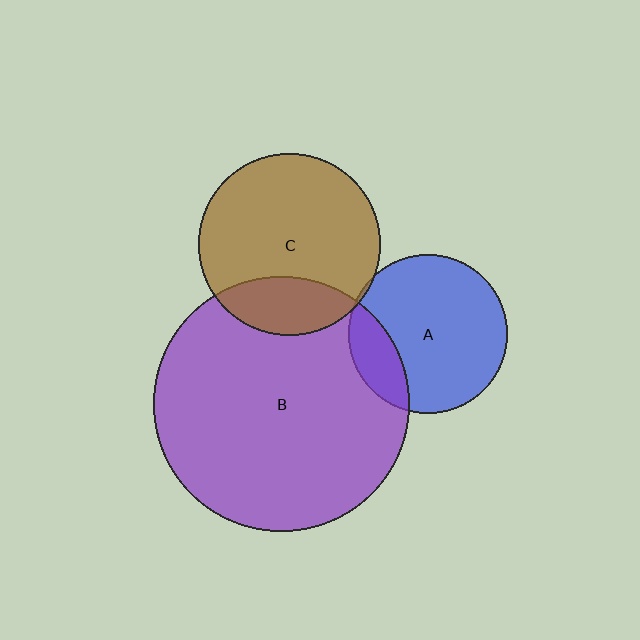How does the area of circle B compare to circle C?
Approximately 2.0 times.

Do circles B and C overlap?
Yes.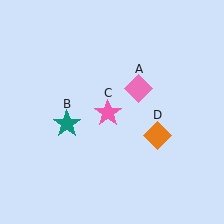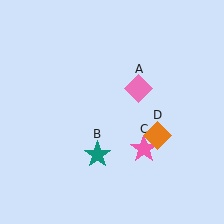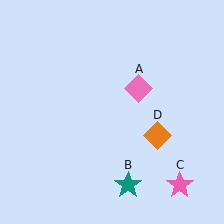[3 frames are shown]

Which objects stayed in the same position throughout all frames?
Pink diamond (object A) and orange diamond (object D) remained stationary.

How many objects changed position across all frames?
2 objects changed position: teal star (object B), pink star (object C).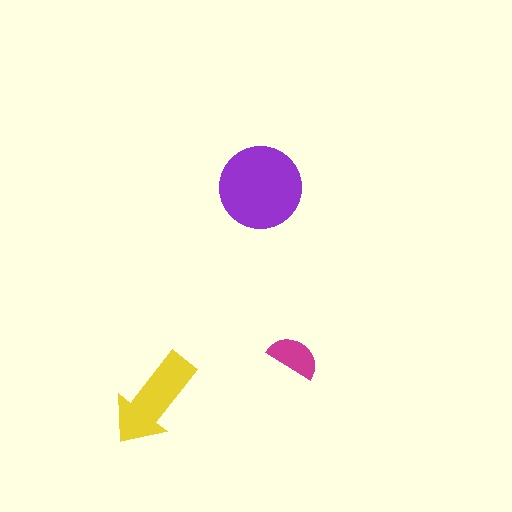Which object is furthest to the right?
The magenta semicircle is rightmost.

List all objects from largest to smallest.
The purple circle, the yellow arrow, the magenta semicircle.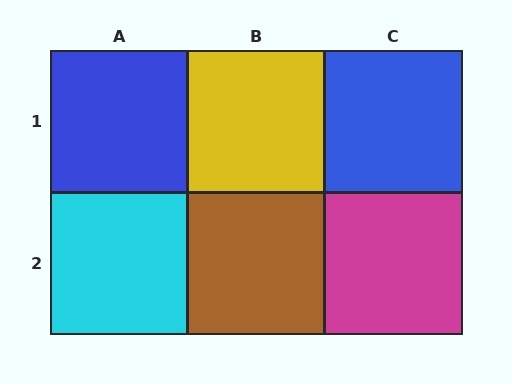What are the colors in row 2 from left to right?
Cyan, brown, magenta.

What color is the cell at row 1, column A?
Blue.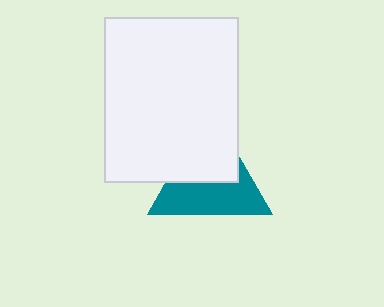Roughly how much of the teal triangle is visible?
About half of it is visible (roughly 52%).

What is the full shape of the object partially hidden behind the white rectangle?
The partially hidden object is a teal triangle.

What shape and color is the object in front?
The object in front is a white rectangle.